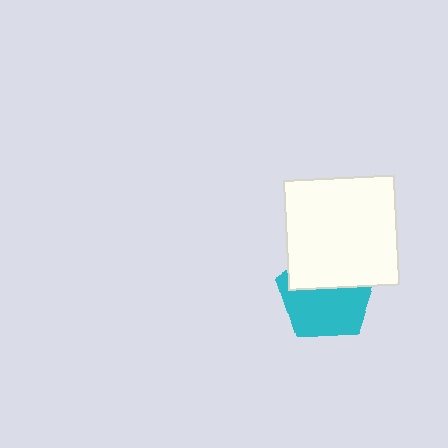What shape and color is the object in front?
The object in front is a white square.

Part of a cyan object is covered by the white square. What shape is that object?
It is a pentagon.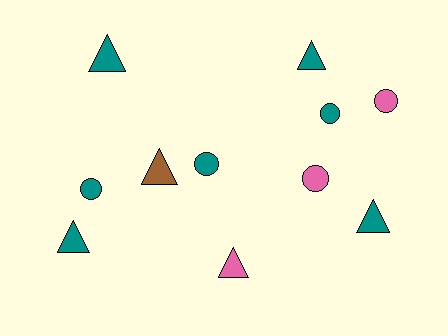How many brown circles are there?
There are no brown circles.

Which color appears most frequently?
Teal, with 7 objects.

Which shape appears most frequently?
Triangle, with 6 objects.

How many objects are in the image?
There are 11 objects.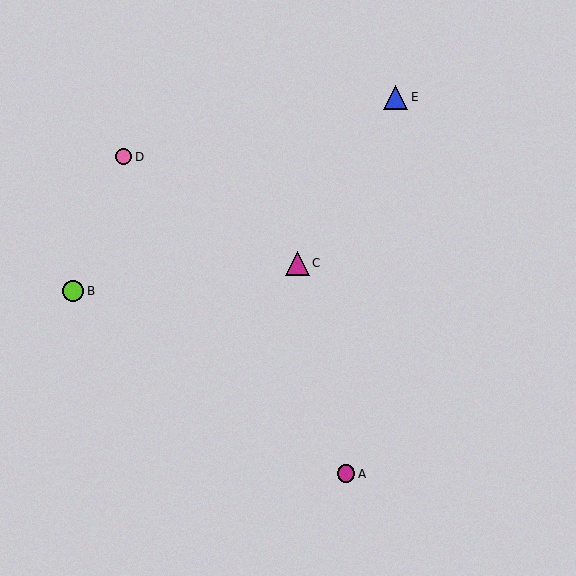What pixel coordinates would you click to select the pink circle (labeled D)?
Click at (124, 157) to select the pink circle D.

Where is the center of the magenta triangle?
The center of the magenta triangle is at (298, 263).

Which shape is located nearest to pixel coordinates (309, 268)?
The magenta triangle (labeled C) at (298, 263) is nearest to that location.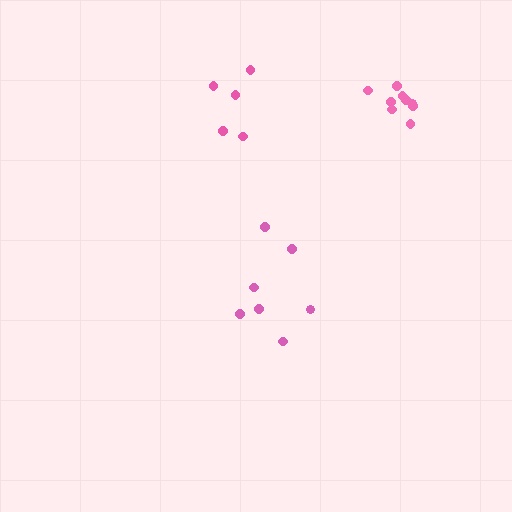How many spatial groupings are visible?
There are 3 spatial groupings.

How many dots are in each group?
Group 1: 9 dots, Group 2: 7 dots, Group 3: 5 dots (21 total).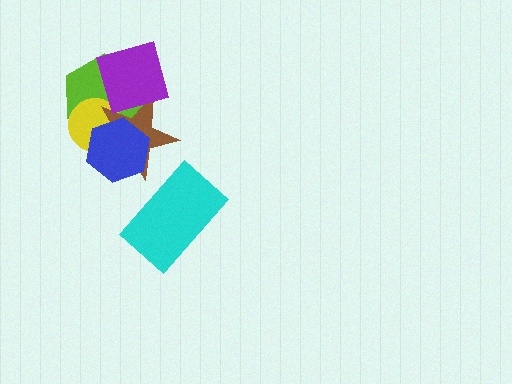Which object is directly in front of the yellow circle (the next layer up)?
The brown star is directly in front of the yellow circle.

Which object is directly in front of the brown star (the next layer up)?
The blue hexagon is directly in front of the brown star.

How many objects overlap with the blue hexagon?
3 objects overlap with the blue hexagon.